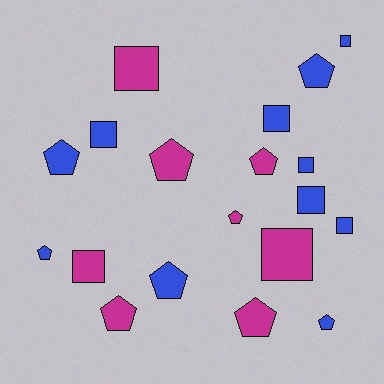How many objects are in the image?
There are 19 objects.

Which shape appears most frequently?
Pentagon, with 10 objects.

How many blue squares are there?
There are 6 blue squares.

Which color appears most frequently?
Blue, with 11 objects.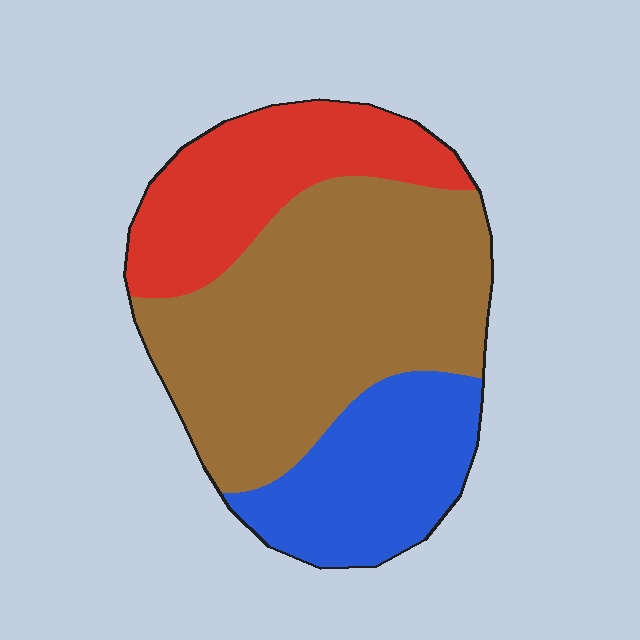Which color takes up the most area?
Brown, at roughly 50%.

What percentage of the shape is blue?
Blue takes up about one quarter (1/4) of the shape.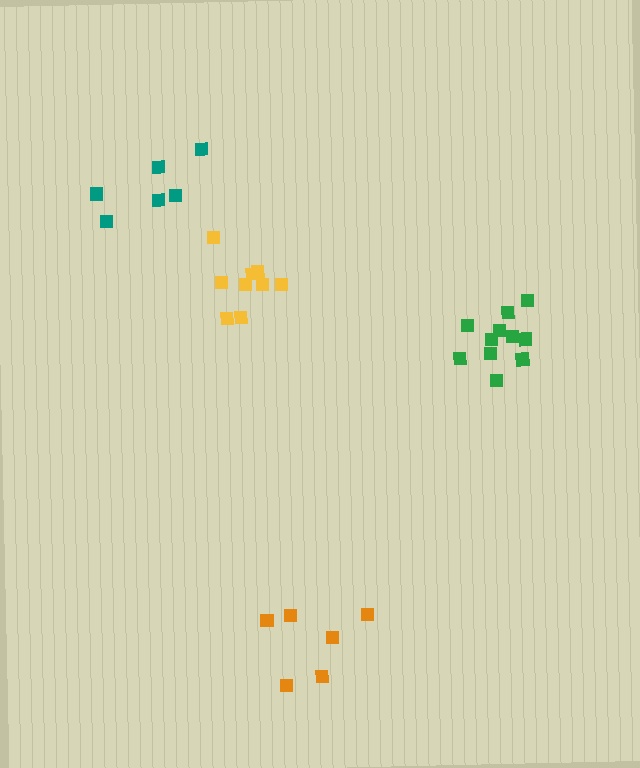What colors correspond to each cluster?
The clusters are colored: green, yellow, teal, orange.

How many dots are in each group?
Group 1: 11 dots, Group 2: 9 dots, Group 3: 6 dots, Group 4: 6 dots (32 total).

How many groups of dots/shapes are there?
There are 4 groups.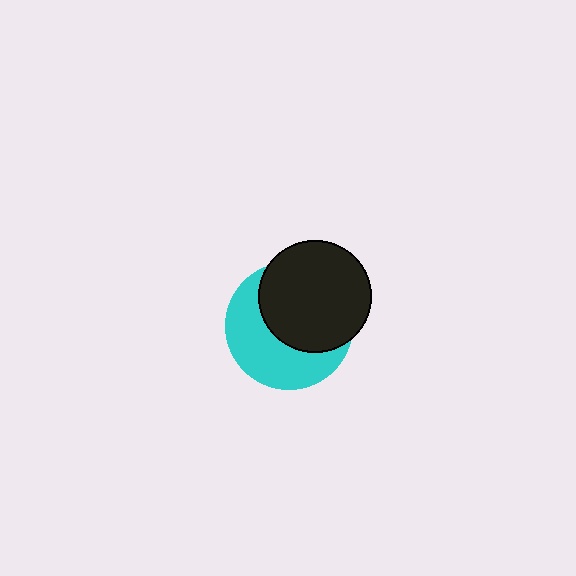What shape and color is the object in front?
The object in front is a black circle.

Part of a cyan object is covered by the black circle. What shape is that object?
It is a circle.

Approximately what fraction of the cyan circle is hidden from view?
Roughly 53% of the cyan circle is hidden behind the black circle.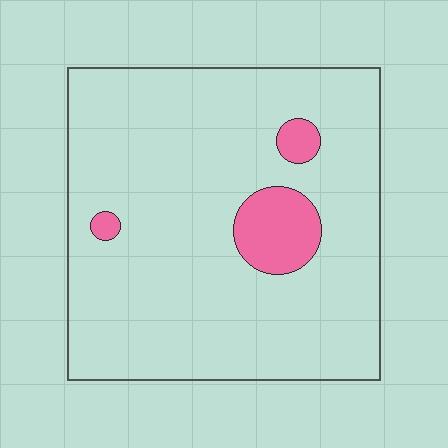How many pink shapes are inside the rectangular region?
3.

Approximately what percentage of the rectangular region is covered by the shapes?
Approximately 10%.